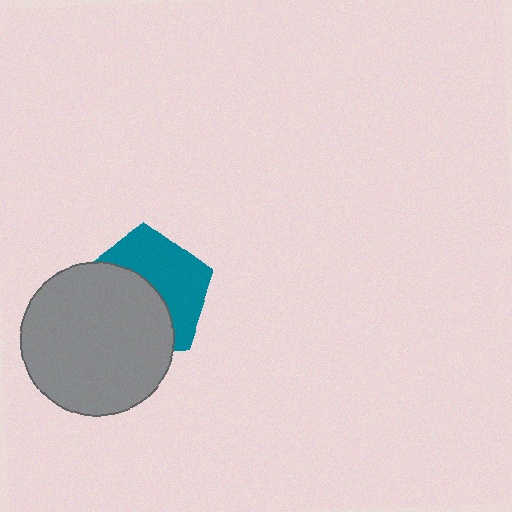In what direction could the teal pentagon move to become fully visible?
The teal pentagon could move toward the upper-right. That would shift it out from behind the gray circle entirely.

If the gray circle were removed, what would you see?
You would see the complete teal pentagon.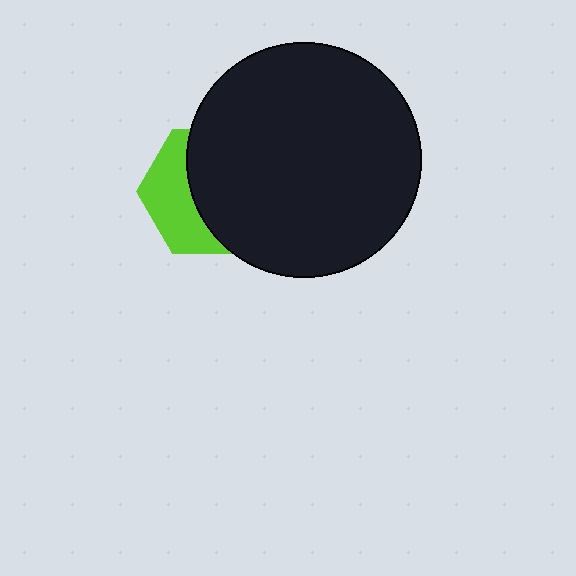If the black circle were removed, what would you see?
You would see the complete lime hexagon.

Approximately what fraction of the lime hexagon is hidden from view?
Roughly 60% of the lime hexagon is hidden behind the black circle.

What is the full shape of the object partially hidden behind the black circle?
The partially hidden object is a lime hexagon.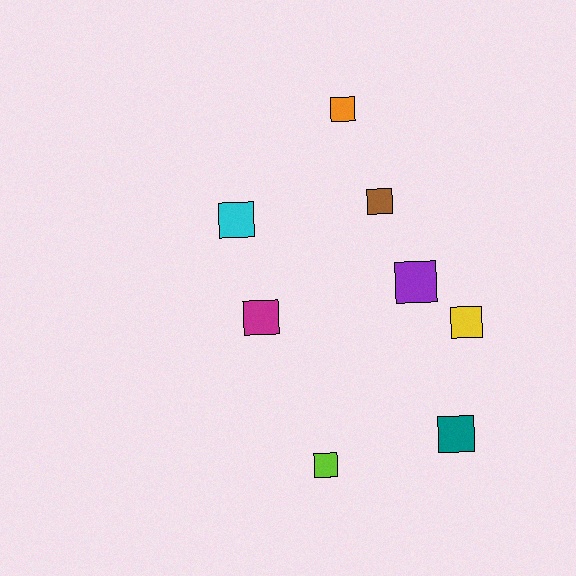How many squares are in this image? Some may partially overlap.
There are 8 squares.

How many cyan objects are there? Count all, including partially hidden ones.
There is 1 cyan object.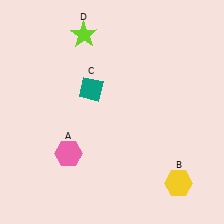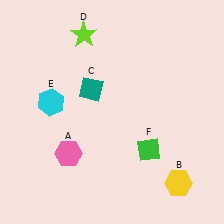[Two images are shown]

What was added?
A cyan hexagon (E), a green diamond (F) were added in Image 2.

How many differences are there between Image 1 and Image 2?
There are 2 differences between the two images.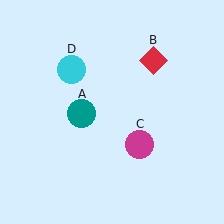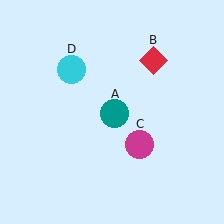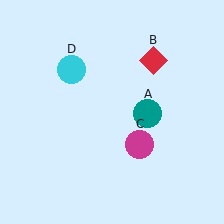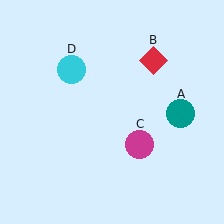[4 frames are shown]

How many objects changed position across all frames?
1 object changed position: teal circle (object A).